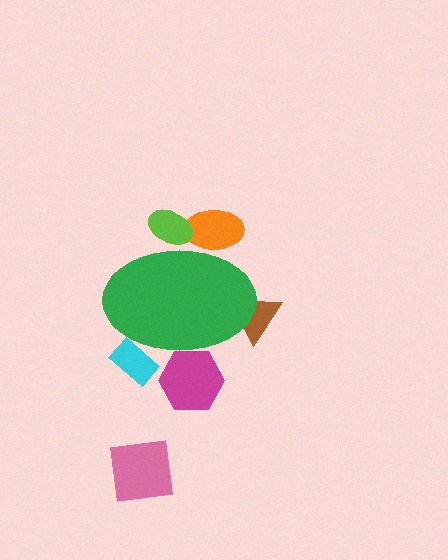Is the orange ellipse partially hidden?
Yes, the orange ellipse is partially hidden behind the green ellipse.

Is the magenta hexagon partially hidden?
Yes, the magenta hexagon is partially hidden behind the green ellipse.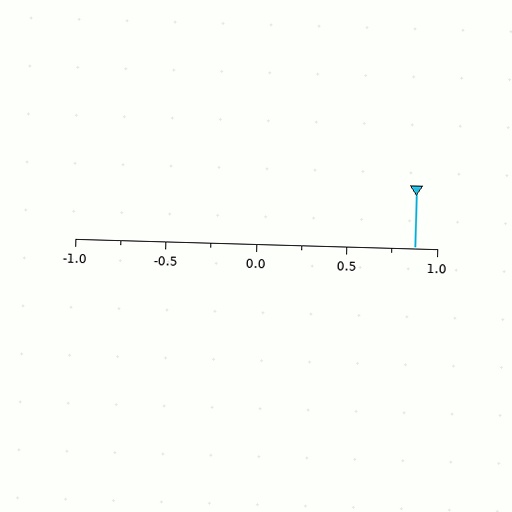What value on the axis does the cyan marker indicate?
The marker indicates approximately 0.88.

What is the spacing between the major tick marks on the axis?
The major ticks are spaced 0.5 apart.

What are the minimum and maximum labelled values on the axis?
The axis runs from -1.0 to 1.0.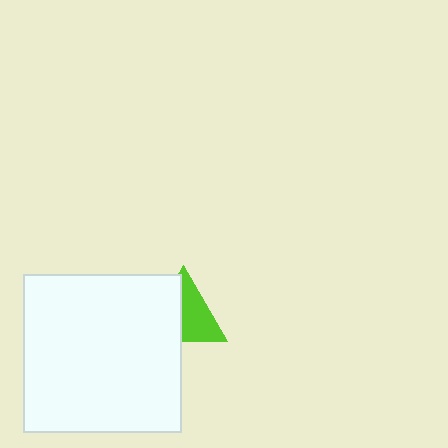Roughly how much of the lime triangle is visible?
About half of it is visible (roughly 55%).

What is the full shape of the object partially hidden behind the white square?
The partially hidden object is a lime triangle.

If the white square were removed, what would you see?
You would see the complete lime triangle.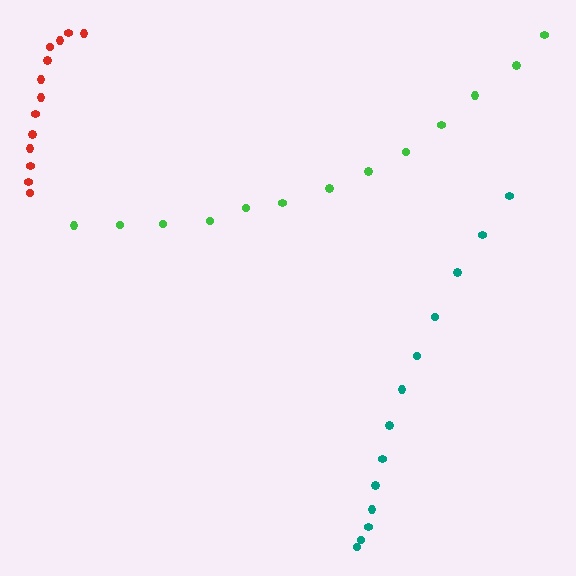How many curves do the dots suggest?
There are 3 distinct paths.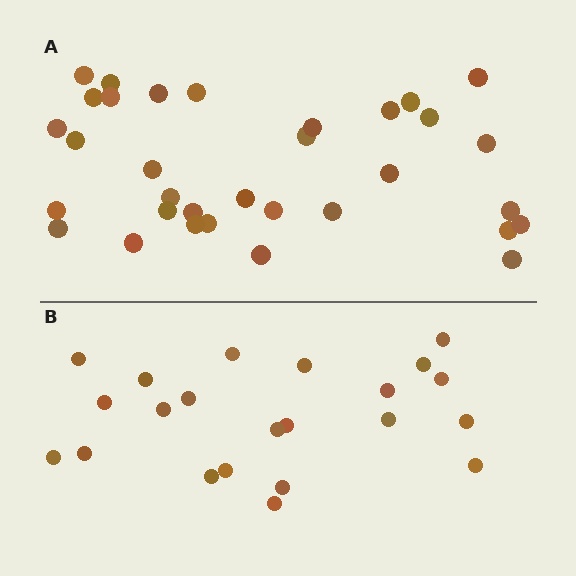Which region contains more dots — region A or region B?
Region A (the top region) has more dots.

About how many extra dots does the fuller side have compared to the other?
Region A has roughly 12 or so more dots than region B.